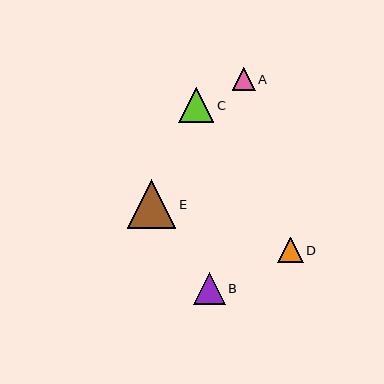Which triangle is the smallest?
Triangle A is the smallest with a size of approximately 23 pixels.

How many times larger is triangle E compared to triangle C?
Triangle E is approximately 1.4 times the size of triangle C.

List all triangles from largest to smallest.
From largest to smallest: E, C, B, D, A.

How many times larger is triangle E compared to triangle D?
Triangle E is approximately 1.9 times the size of triangle D.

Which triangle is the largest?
Triangle E is the largest with a size of approximately 48 pixels.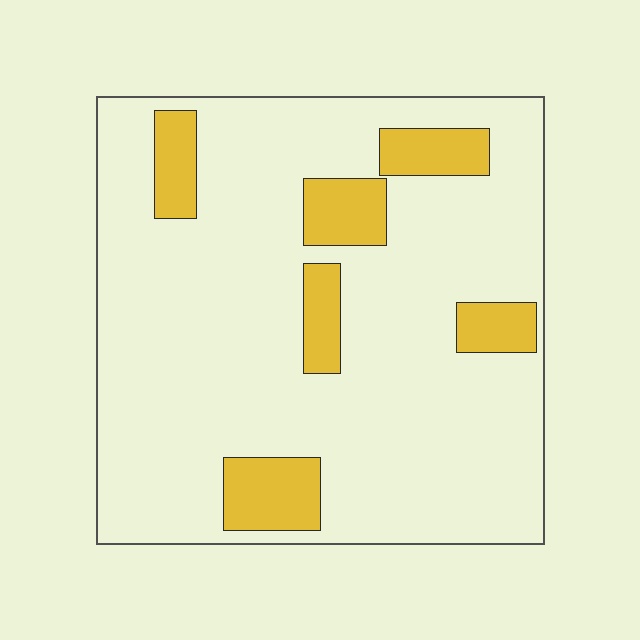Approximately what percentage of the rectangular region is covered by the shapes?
Approximately 15%.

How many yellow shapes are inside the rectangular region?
6.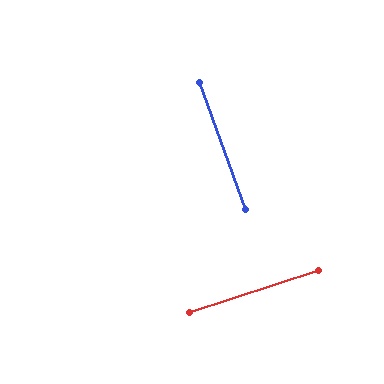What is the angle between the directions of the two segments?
Approximately 88 degrees.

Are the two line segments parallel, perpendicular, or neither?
Perpendicular — they meet at approximately 88°.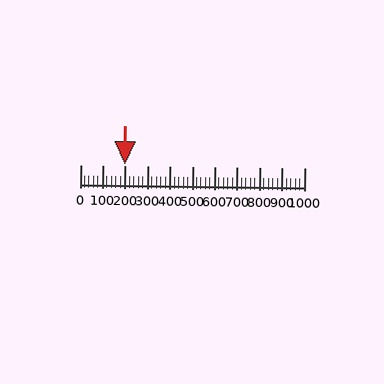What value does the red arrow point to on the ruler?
The red arrow points to approximately 200.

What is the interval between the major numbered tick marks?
The major tick marks are spaced 100 units apart.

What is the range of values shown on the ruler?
The ruler shows values from 0 to 1000.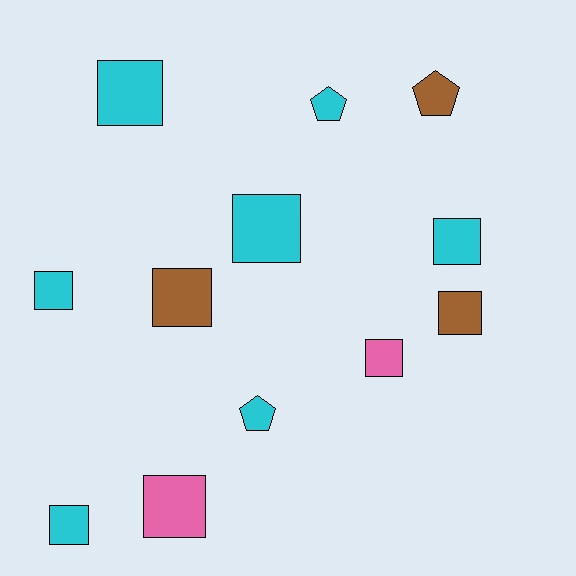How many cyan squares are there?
There are 5 cyan squares.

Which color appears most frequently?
Cyan, with 7 objects.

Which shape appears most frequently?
Square, with 9 objects.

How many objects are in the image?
There are 12 objects.